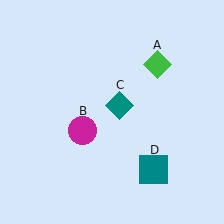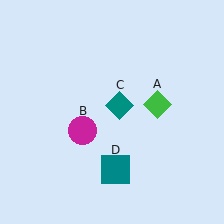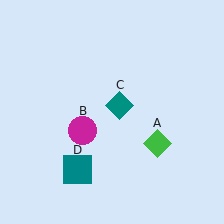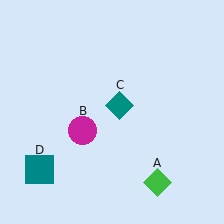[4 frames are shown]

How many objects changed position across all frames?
2 objects changed position: green diamond (object A), teal square (object D).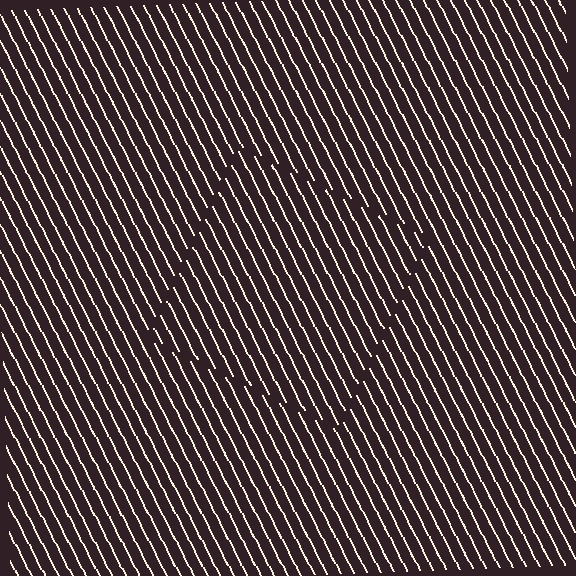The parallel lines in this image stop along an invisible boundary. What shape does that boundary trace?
An illusory square. The interior of the shape contains the same grating, shifted by half a period — the contour is defined by the phase discontinuity where line-ends from the inner and outer gratings abut.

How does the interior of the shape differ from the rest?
The interior of the shape contains the same grating, shifted by half a period — the contour is defined by the phase discontinuity where line-ends from the inner and outer gratings abut.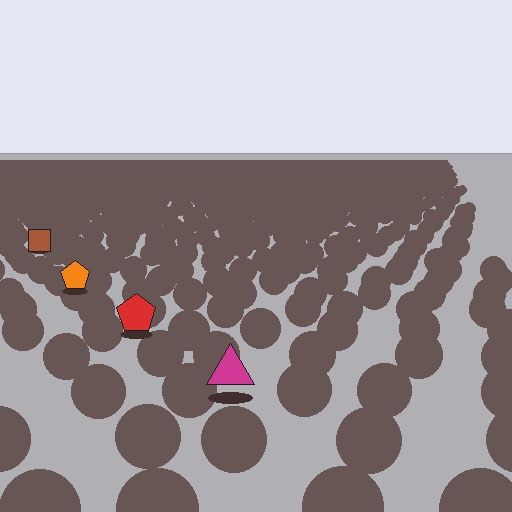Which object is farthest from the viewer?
The brown square is farthest from the viewer. It appears smaller and the ground texture around it is denser.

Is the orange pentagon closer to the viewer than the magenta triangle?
No. The magenta triangle is closer — you can tell from the texture gradient: the ground texture is coarser near it.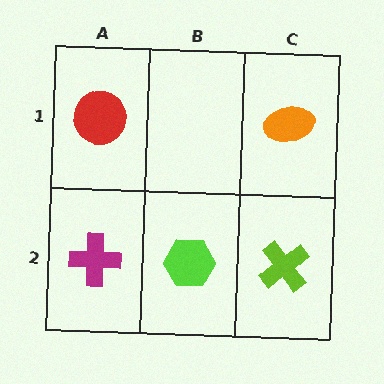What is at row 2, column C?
A lime cross.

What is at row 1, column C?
An orange ellipse.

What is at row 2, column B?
A lime hexagon.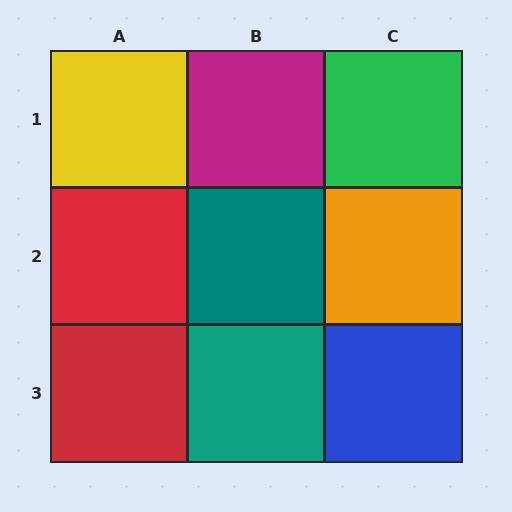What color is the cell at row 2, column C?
Orange.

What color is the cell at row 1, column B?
Magenta.